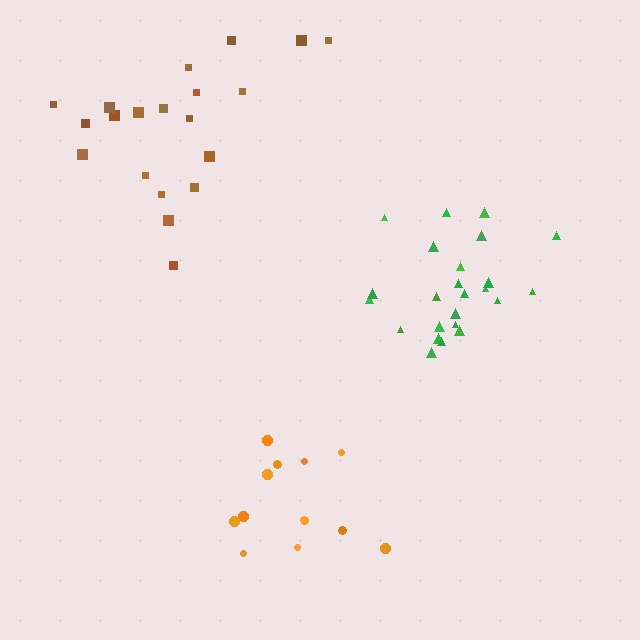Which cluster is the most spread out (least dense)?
Brown.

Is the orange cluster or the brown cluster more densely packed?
Orange.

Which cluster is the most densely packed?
Green.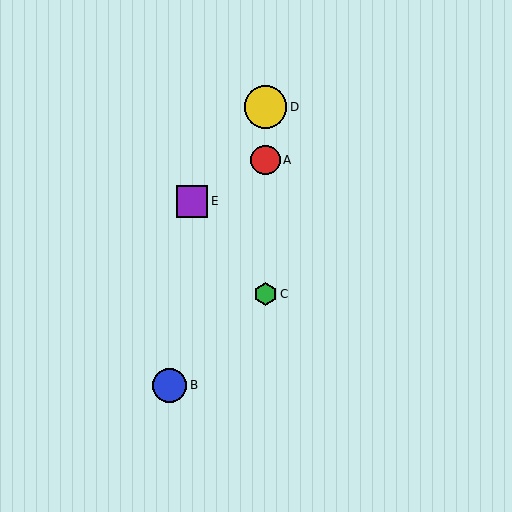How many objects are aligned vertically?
3 objects (A, C, D) are aligned vertically.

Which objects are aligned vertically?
Objects A, C, D are aligned vertically.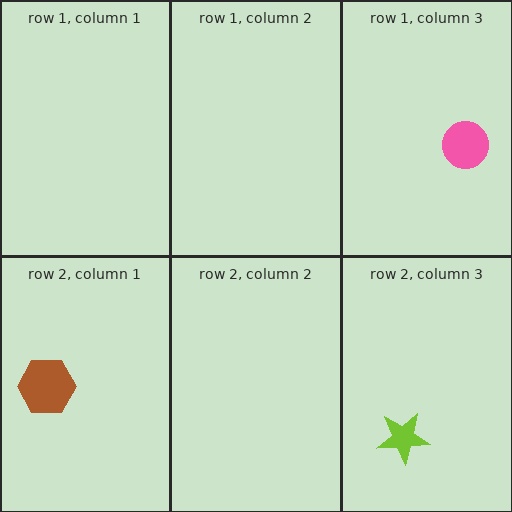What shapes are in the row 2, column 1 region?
The brown hexagon.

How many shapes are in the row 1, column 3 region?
1.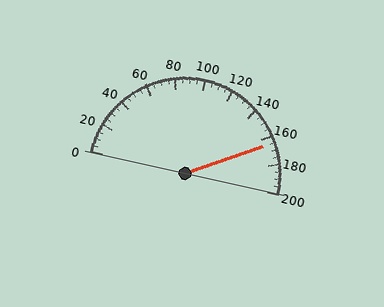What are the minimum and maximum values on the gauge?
The gauge ranges from 0 to 200.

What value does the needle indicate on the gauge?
The needle indicates approximately 165.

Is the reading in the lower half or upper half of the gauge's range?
The reading is in the upper half of the range (0 to 200).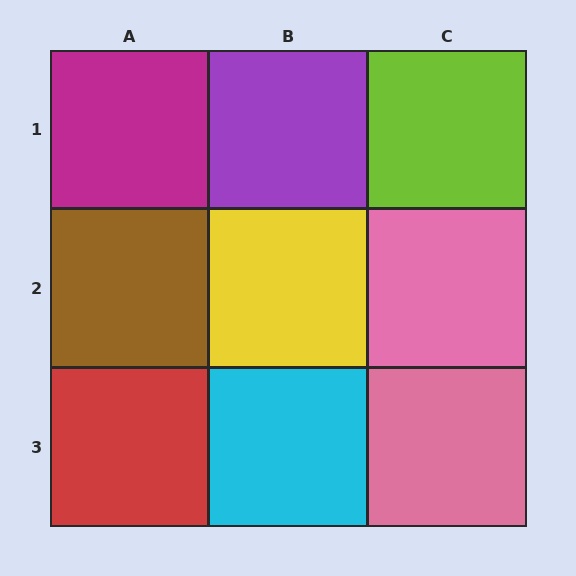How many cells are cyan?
1 cell is cyan.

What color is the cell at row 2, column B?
Yellow.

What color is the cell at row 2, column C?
Pink.